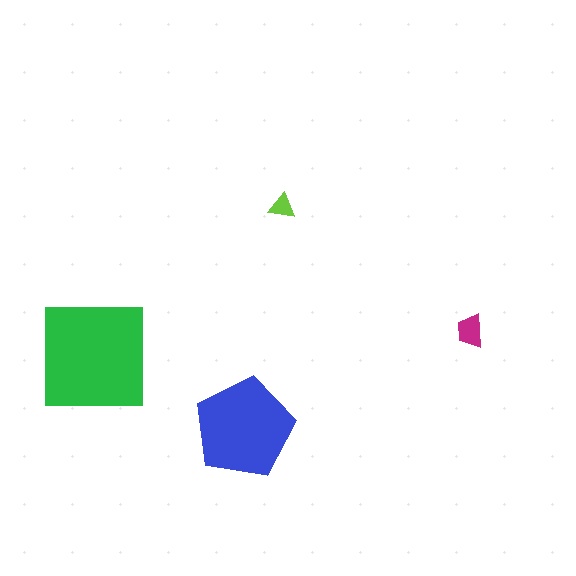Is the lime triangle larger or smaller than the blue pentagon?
Smaller.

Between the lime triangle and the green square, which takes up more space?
The green square.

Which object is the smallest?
The lime triangle.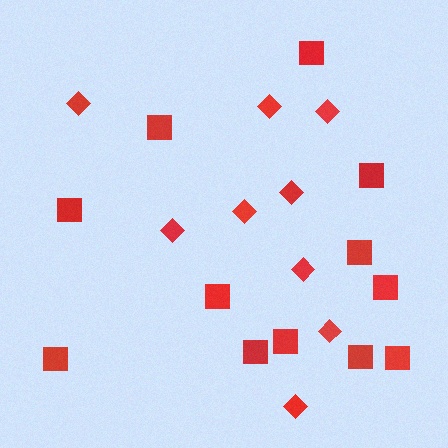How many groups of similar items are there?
There are 2 groups: one group of diamonds (9) and one group of squares (12).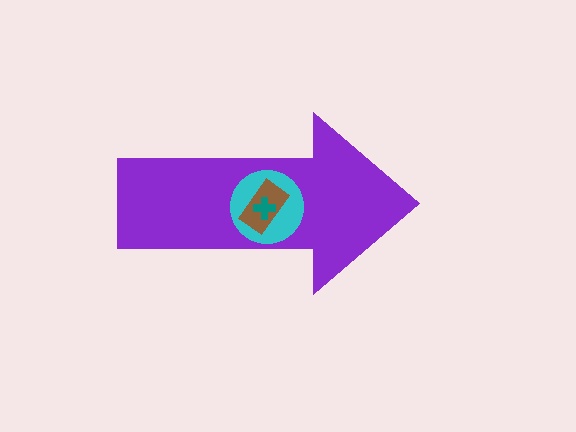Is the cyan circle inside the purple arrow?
Yes.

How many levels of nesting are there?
4.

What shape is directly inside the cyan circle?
The brown rectangle.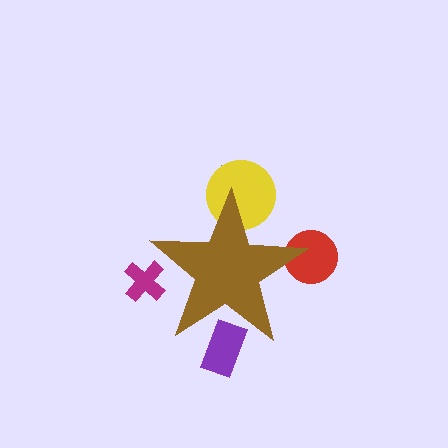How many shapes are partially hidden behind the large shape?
5 shapes are partially hidden.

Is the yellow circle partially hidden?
Yes, the yellow circle is partially hidden behind the brown star.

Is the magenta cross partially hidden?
Yes, the magenta cross is partially hidden behind the brown star.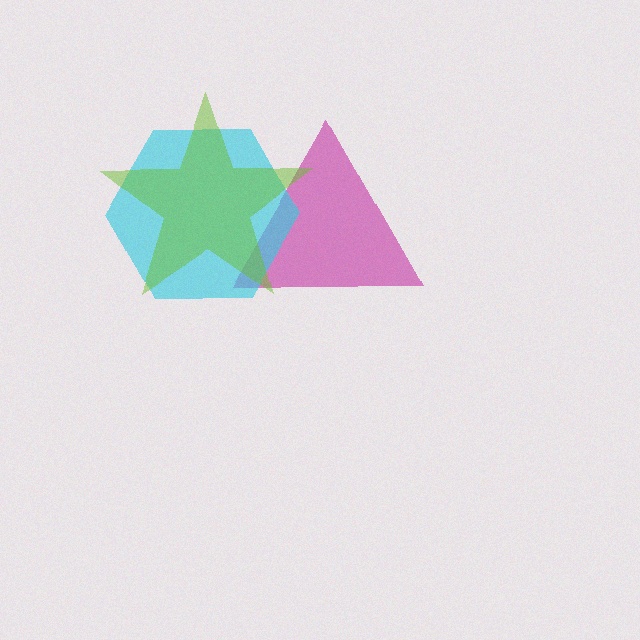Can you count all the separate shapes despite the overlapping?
Yes, there are 3 separate shapes.